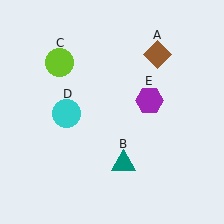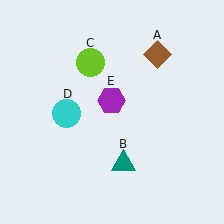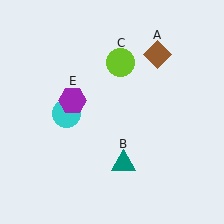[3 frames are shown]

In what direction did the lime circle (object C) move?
The lime circle (object C) moved right.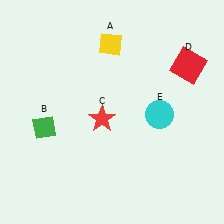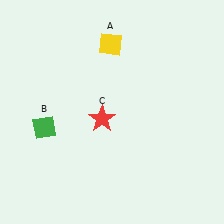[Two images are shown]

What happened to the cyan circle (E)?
The cyan circle (E) was removed in Image 2. It was in the bottom-right area of Image 1.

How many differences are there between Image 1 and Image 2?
There are 2 differences between the two images.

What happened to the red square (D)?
The red square (D) was removed in Image 2. It was in the top-right area of Image 1.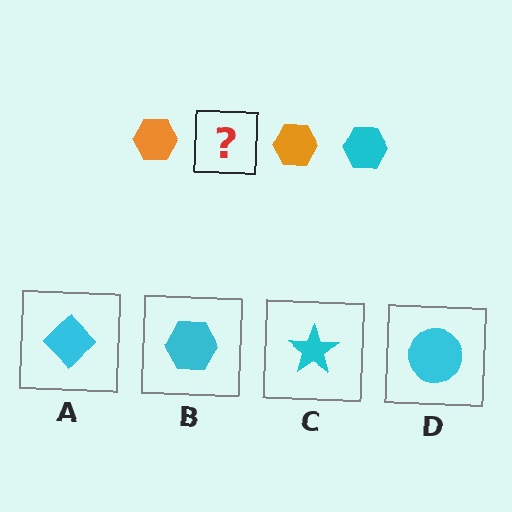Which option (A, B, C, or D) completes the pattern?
B.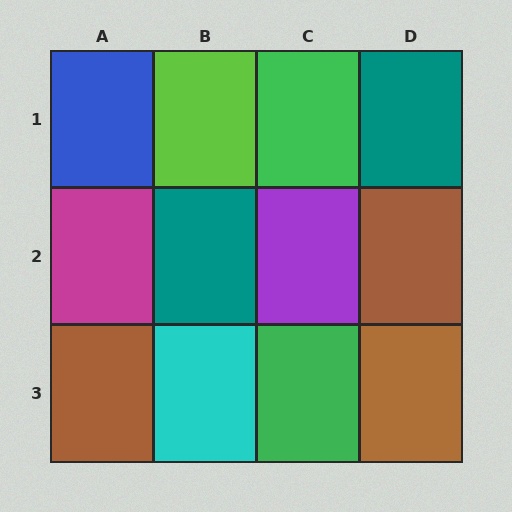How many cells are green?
2 cells are green.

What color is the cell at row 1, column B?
Lime.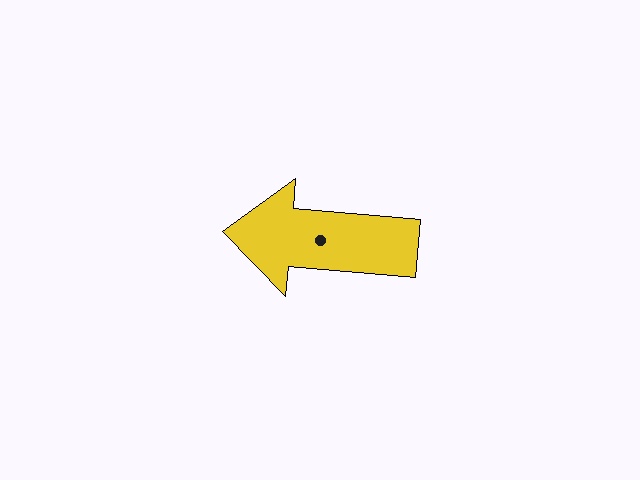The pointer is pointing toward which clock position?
Roughly 9 o'clock.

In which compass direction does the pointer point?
West.